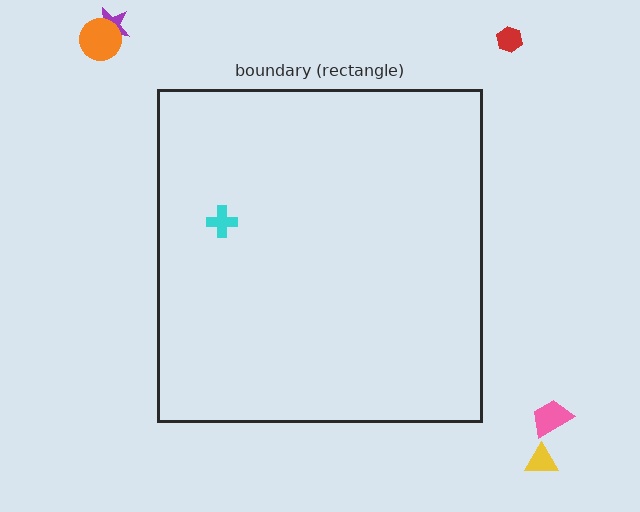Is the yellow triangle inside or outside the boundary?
Outside.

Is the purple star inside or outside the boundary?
Outside.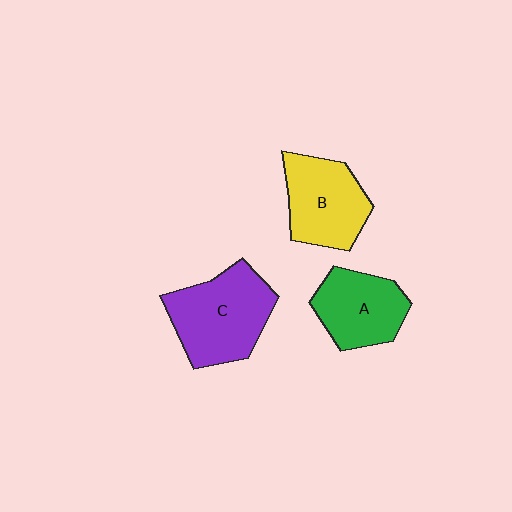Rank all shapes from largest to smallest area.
From largest to smallest: C (purple), B (yellow), A (green).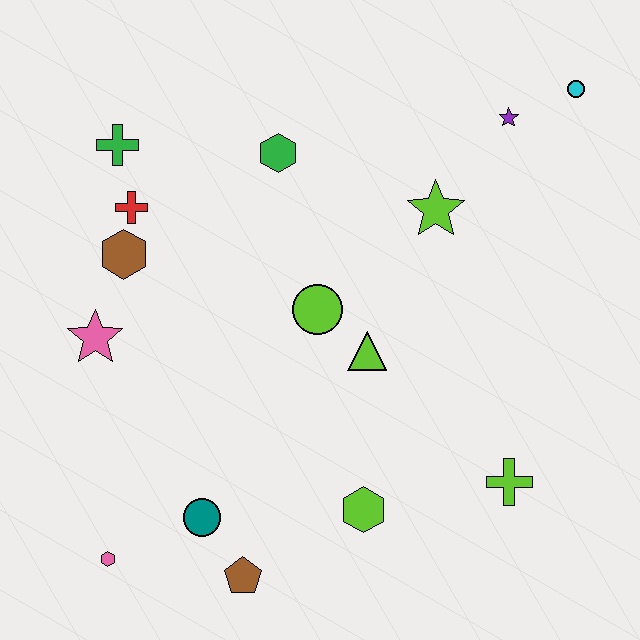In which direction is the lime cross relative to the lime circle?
The lime cross is to the right of the lime circle.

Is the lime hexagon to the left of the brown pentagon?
No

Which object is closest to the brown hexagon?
The red cross is closest to the brown hexagon.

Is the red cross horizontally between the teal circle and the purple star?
No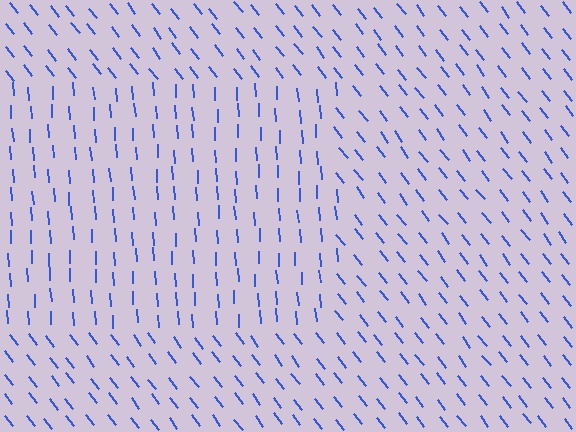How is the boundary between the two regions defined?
The boundary is defined purely by a change in line orientation (approximately 34 degrees difference). All lines are the same color and thickness.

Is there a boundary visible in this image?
Yes, there is a texture boundary formed by a change in line orientation.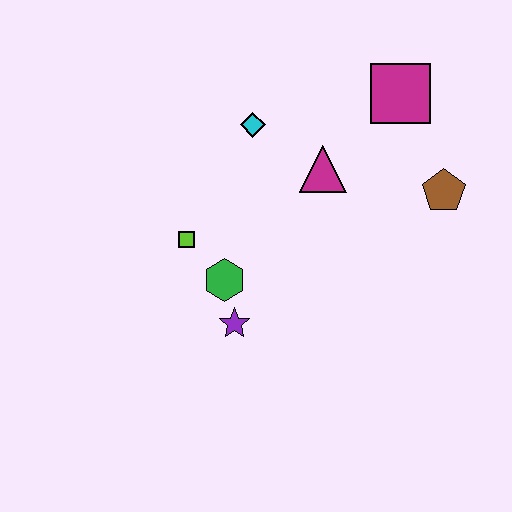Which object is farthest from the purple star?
The magenta square is farthest from the purple star.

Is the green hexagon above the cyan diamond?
No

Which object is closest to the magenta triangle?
The cyan diamond is closest to the magenta triangle.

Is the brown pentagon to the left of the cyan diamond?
No